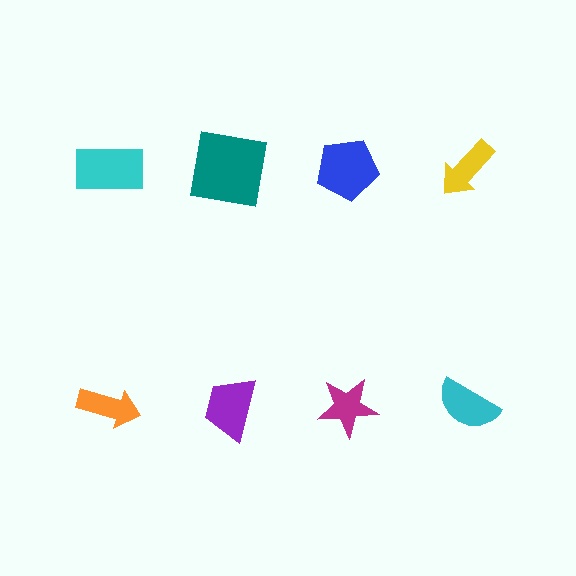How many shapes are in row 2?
4 shapes.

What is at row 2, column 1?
An orange arrow.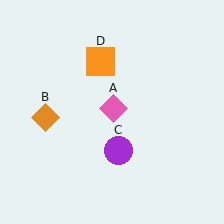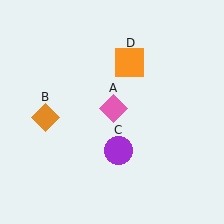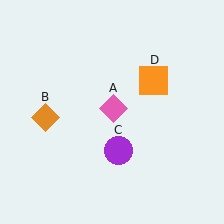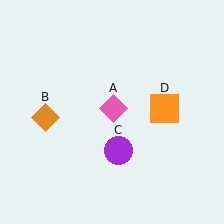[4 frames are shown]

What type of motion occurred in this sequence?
The orange square (object D) rotated clockwise around the center of the scene.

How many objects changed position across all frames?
1 object changed position: orange square (object D).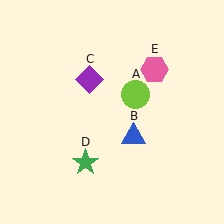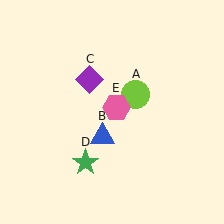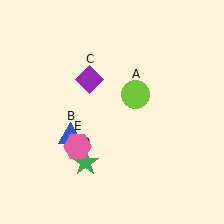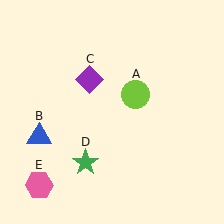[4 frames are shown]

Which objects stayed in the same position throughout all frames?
Lime circle (object A) and purple diamond (object C) and green star (object D) remained stationary.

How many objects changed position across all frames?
2 objects changed position: blue triangle (object B), pink hexagon (object E).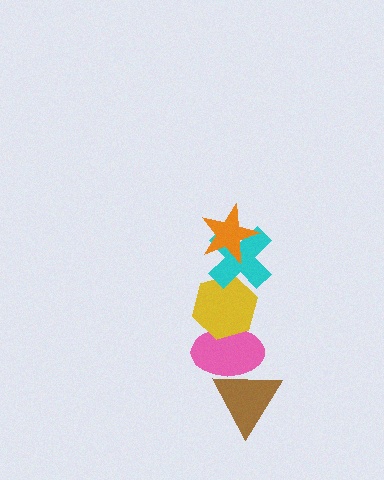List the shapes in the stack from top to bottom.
From top to bottom: the orange star, the cyan cross, the yellow hexagon, the pink ellipse, the brown triangle.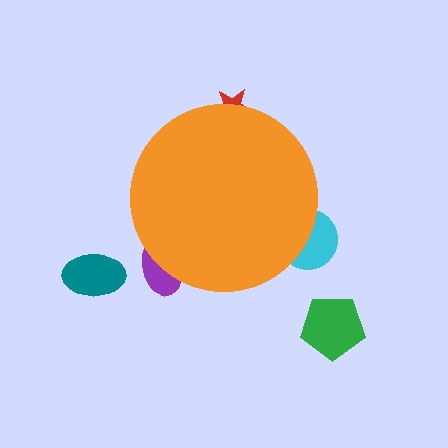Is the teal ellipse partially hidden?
No, the teal ellipse is fully visible.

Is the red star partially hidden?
Yes, the red star is partially hidden behind the orange circle.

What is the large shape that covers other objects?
An orange circle.